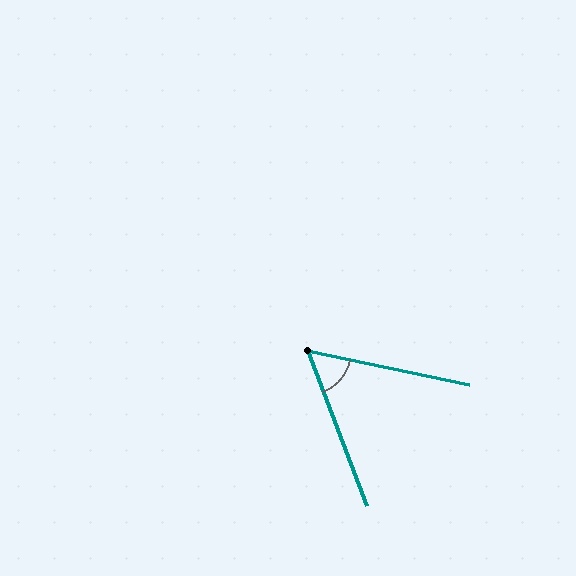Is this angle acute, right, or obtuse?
It is acute.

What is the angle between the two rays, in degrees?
Approximately 57 degrees.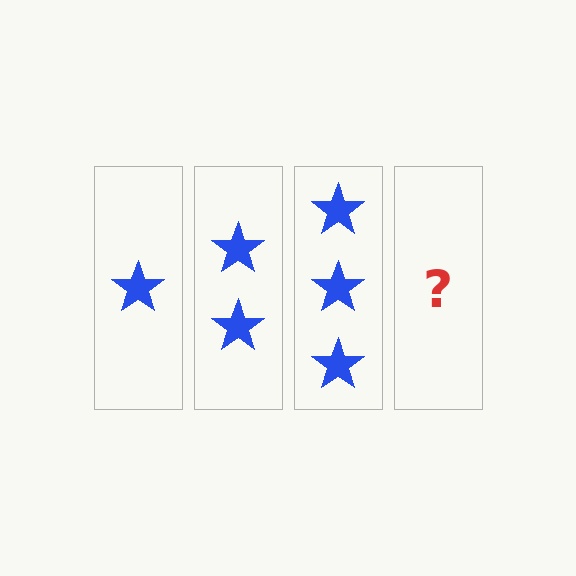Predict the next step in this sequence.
The next step is 4 stars.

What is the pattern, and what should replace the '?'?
The pattern is that each step adds one more star. The '?' should be 4 stars.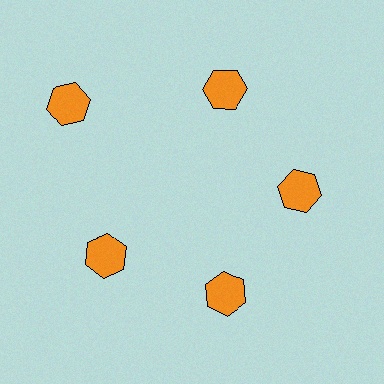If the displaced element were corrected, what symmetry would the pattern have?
It would have 5-fold rotational symmetry — the pattern would map onto itself every 72 degrees.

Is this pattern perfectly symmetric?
No. The 5 orange hexagons are arranged in a ring, but one element near the 10 o'clock position is pushed outward from the center, breaking the 5-fold rotational symmetry.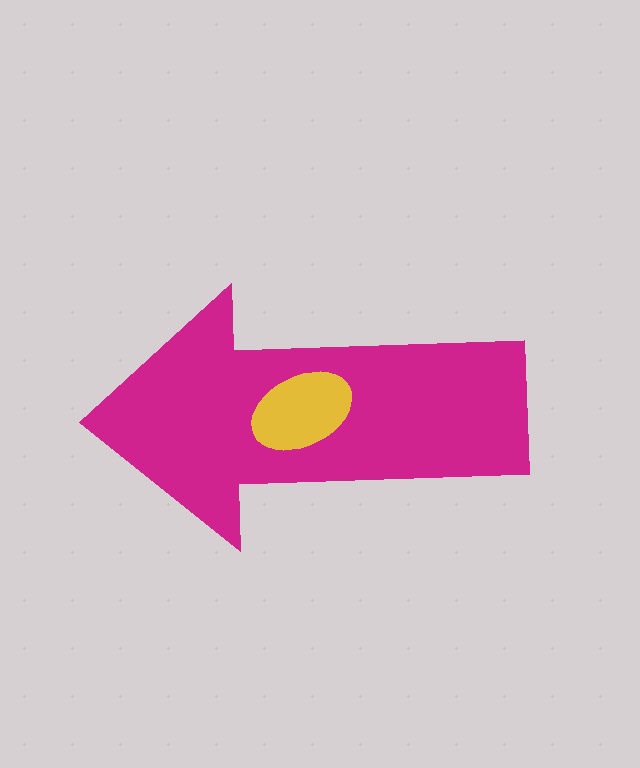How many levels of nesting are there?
2.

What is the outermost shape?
The magenta arrow.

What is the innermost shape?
The yellow ellipse.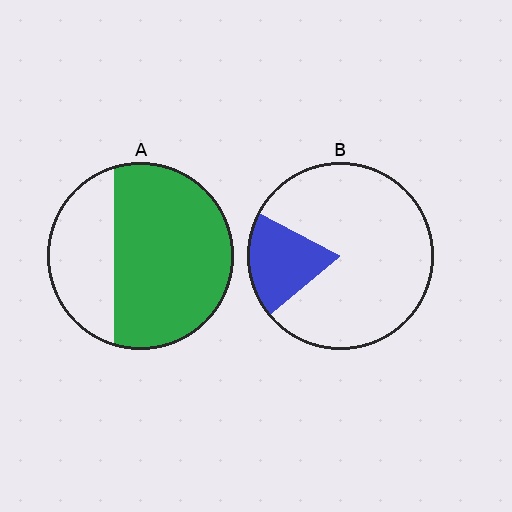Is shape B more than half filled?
No.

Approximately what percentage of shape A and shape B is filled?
A is approximately 70% and B is approximately 20%.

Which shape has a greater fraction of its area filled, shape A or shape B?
Shape A.